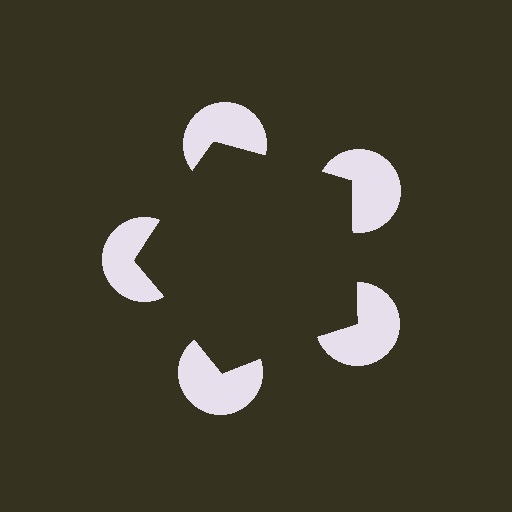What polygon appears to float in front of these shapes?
An illusory pentagon — its edges are inferred from the aligned wedge cuts in the pac-man discs, not physically drawn.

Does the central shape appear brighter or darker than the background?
It typically appears slightly darker than the background, even though no actual brightness change is drawn.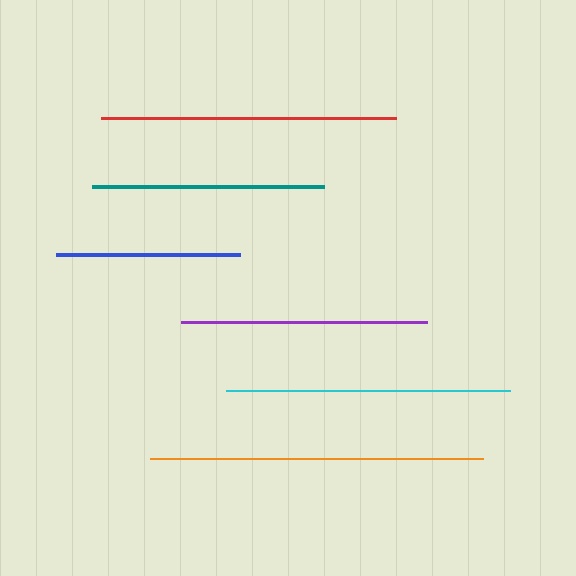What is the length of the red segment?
The red segment is approximately 295 pixels long.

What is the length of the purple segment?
The purple segment is approximately 246 pixels long.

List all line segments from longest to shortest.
From longest to shortest: orange, red, cyan, purple, teal, blue.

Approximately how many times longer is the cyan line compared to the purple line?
The cyan line is approximately 1.2 times the length of the purple line.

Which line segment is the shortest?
The blue line is the shortest at approximately 185 pixels.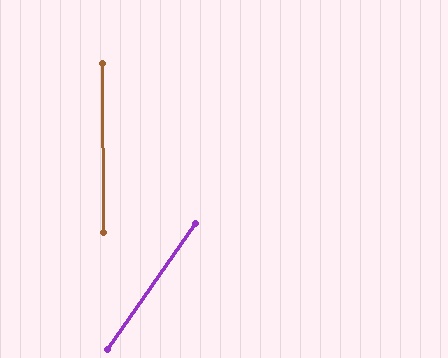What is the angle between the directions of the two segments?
Approximately 35 degrees.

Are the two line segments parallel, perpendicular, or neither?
Neither parallel nor perpendicular — they differ by about 35°.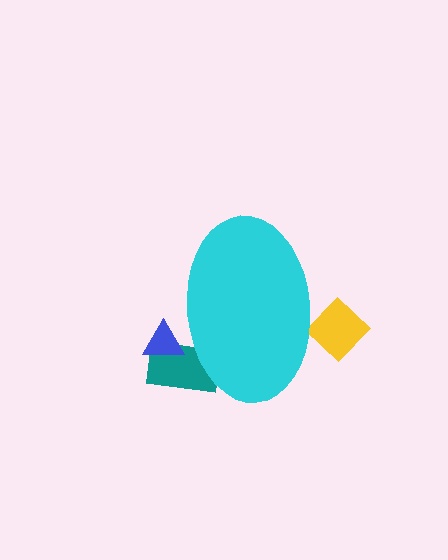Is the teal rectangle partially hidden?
Yes, the teal rectangle is partially hidden behind the cyan ellipse.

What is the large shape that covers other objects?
A cyan ellipse.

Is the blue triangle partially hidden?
Yes, the blue triangle is partially hidden behind the cyan ellipse.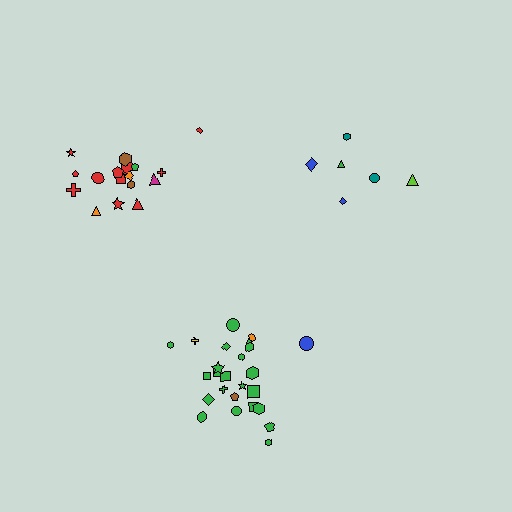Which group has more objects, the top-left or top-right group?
The top-left group.